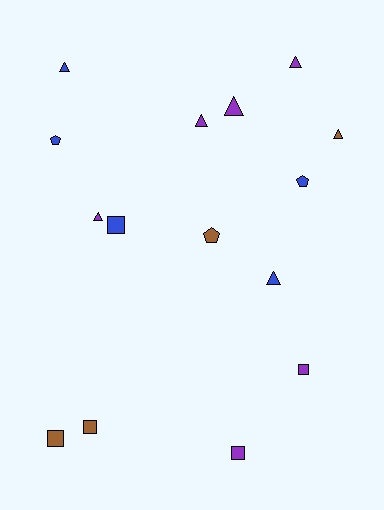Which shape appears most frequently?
Triangle, with 7 objects.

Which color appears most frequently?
Purple, with 6 objects.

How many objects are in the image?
There are 15 objects.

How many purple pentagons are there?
There are no purple pentagons.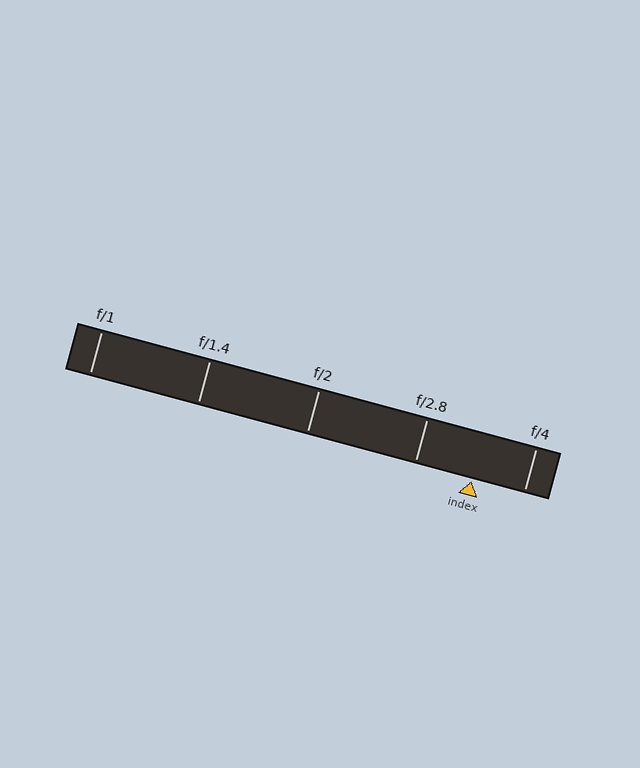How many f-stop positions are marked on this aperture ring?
There are 5 f-stop positions marked.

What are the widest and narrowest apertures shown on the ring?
The widest aperture shown is f/1 and the narrowest is f/4.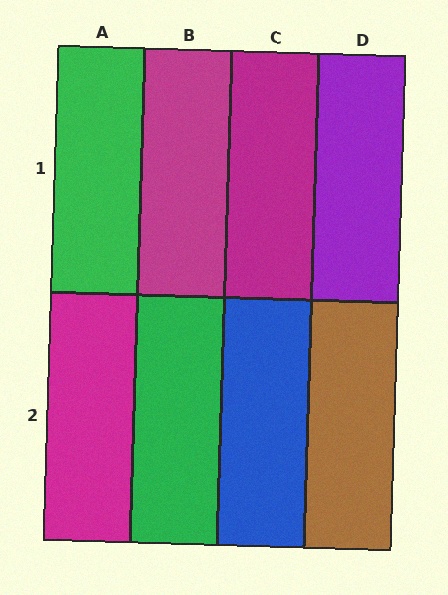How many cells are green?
2 cells are green.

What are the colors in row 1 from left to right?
Green, magenta, magenta, purple.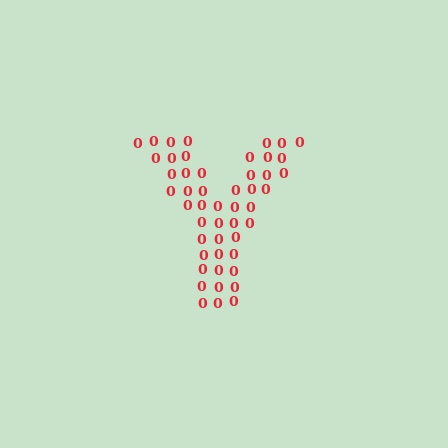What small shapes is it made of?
It is made of small digit 0's.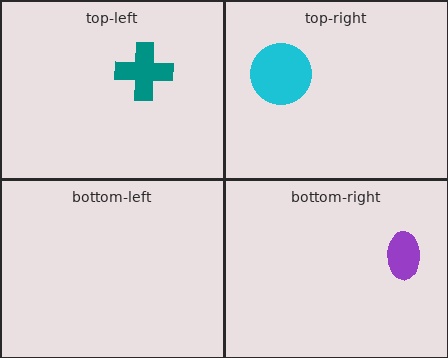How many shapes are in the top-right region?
1.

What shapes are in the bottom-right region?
The purple ellipse.